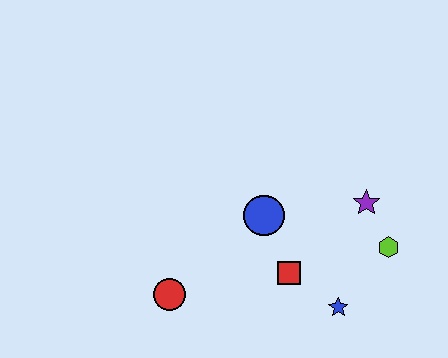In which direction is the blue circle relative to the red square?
The blue circle is above the red square.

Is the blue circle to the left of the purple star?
Yes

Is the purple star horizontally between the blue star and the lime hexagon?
Yes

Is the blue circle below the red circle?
No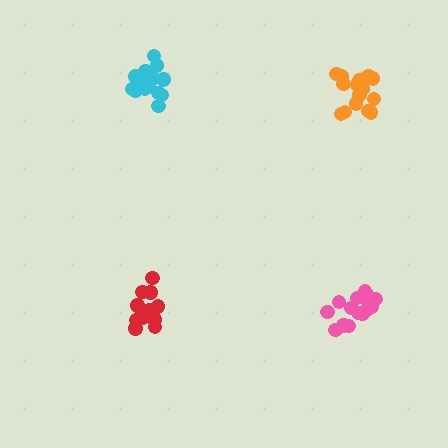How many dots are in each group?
Group 1: 15 dots, Group 2: 15 dots, Group 3: 17 dots, Group 4: 12 dots (59 total).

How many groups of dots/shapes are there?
There are 4 groups.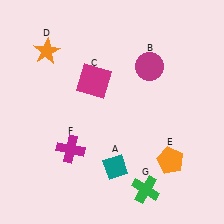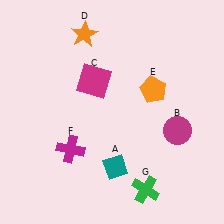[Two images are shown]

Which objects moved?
The objects that moved are: the magenta circle (B), the orange star (D), the orange pentagon (E).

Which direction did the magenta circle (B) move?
The magenta circle (B) moved down.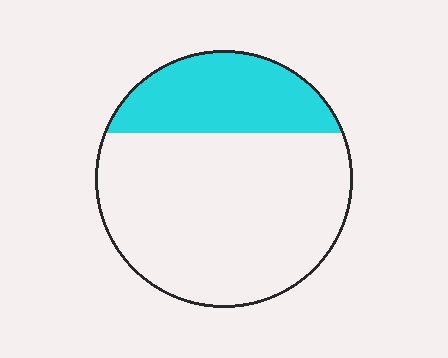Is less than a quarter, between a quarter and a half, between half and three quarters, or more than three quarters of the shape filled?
Between a quarter and a half.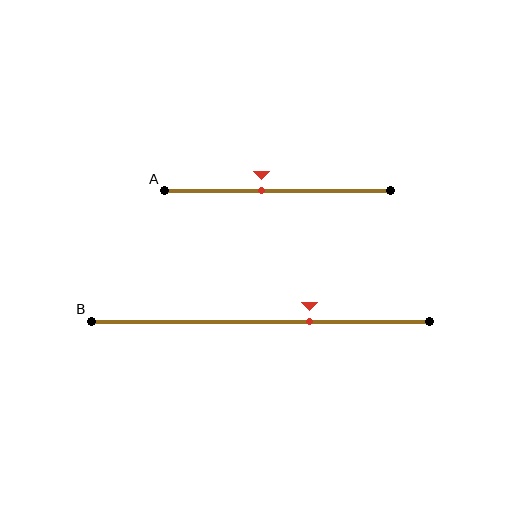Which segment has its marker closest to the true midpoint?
Segment A has its marker closest to the true midpoint.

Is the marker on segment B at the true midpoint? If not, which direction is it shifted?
No, the marker on segment B is shifted to the right by about 14% of the segment length.